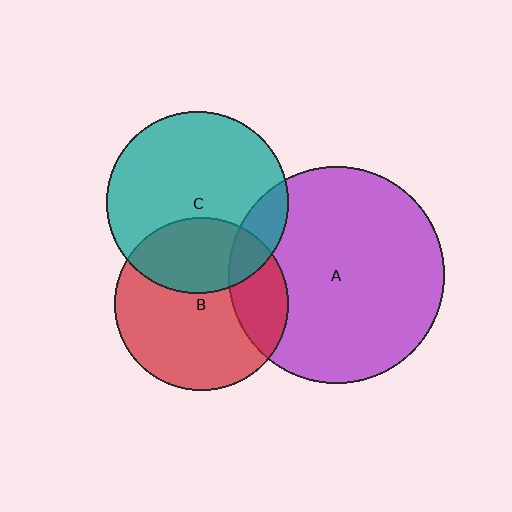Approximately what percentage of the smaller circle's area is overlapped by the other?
Approximately 35%.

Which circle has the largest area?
Circle A (purple).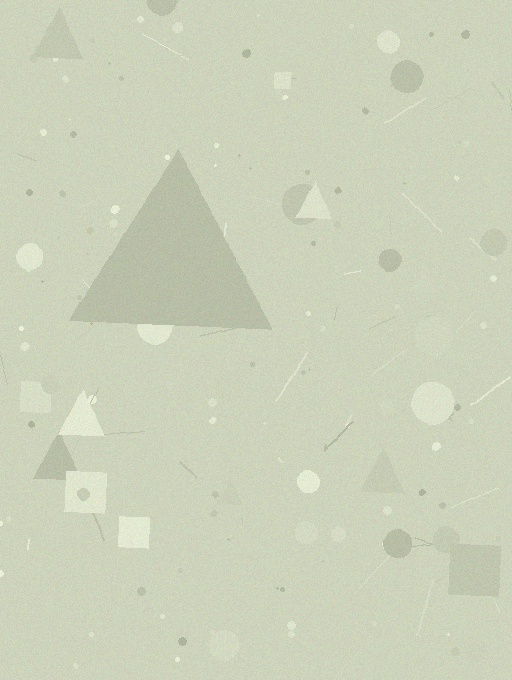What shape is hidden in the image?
A triangle is hidden in the image.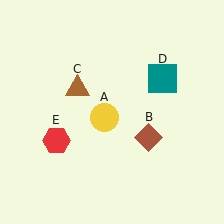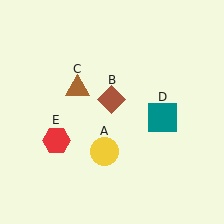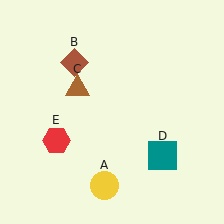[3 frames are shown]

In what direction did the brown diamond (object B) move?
The brown diamond (object B) moved up and to the left.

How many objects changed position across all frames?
3 objects changed position: yellow circle (object A), brown diamond (object B), teal square (object D).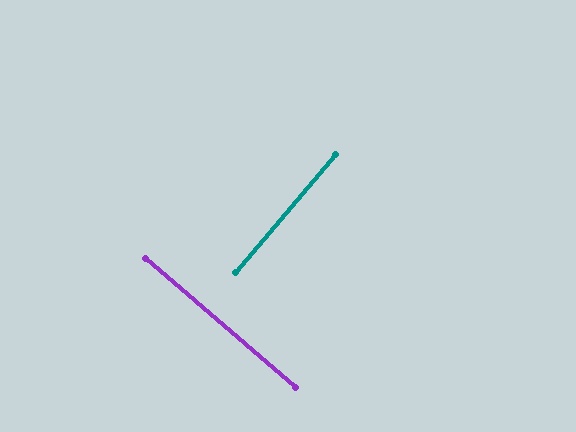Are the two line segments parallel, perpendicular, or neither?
Perpendicular — they meet at approximately 90°.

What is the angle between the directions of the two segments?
Approximately 90 degrees.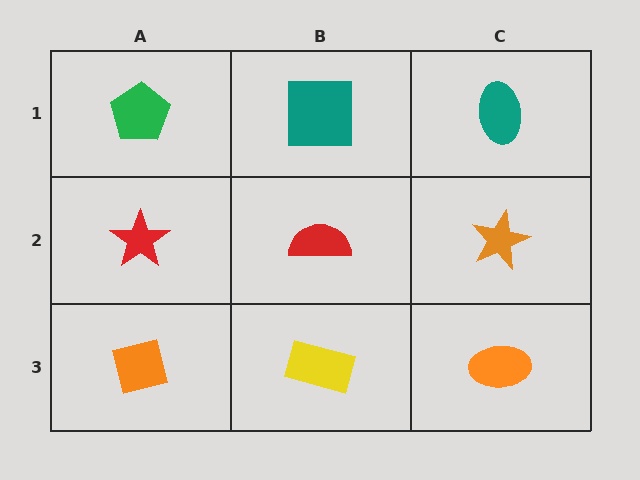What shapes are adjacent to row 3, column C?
An orange star (row 2, column C), a yellow rectangle (row 3, column B).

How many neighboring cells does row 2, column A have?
3.